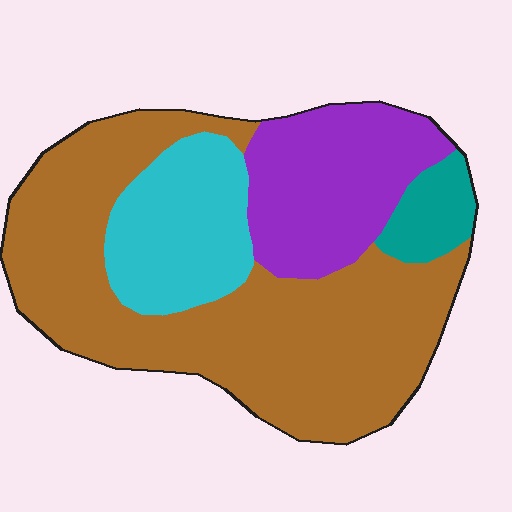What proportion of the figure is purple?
Purple covers 21% of the figure.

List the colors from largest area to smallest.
From largest to smallest: brown, purple, cyan, teal.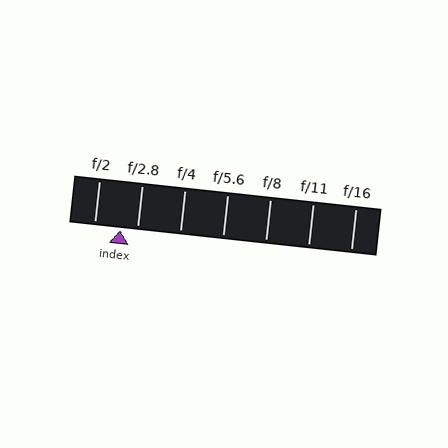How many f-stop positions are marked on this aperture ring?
There are 7 f-stop positions marked.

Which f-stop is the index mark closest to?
The index mark is closest to f/2.8.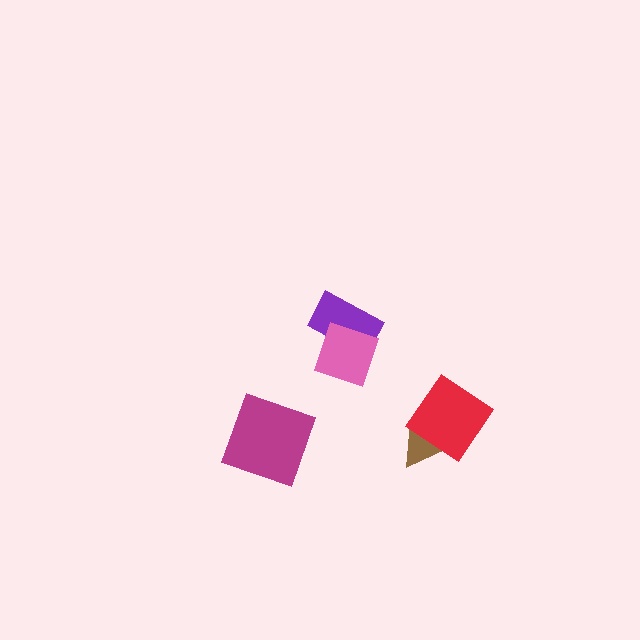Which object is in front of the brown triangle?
The red diamond is in front of the brown triangle.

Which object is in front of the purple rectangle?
The pink diamond is in front of the purple rectangle.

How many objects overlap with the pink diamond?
1 object overlaps with the pink diamond.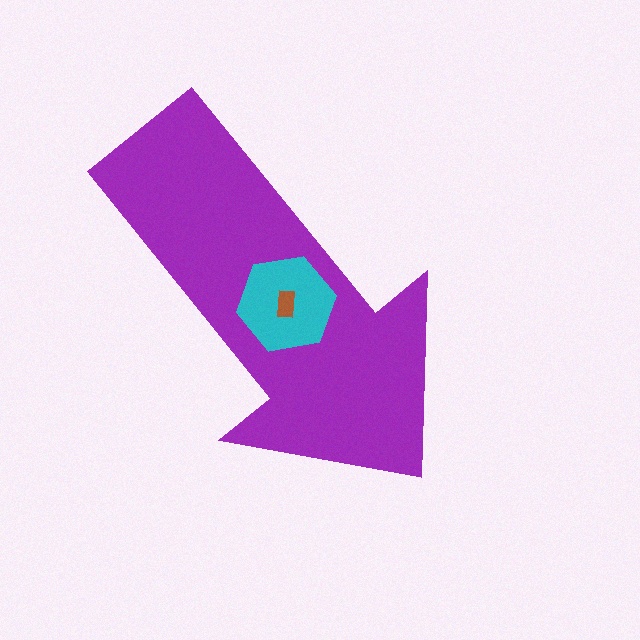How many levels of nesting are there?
3.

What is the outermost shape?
The purple arrow.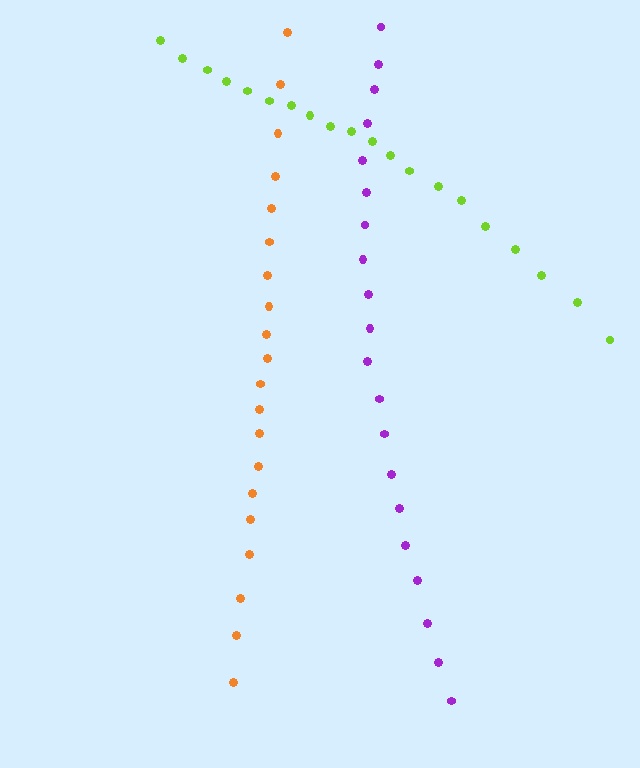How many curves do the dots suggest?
There are 3 distinct paths.